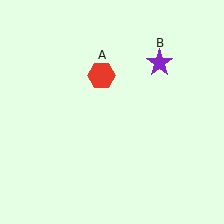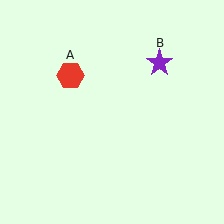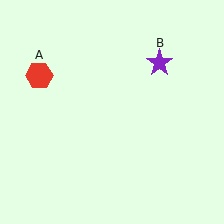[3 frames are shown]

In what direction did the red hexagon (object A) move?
The red hexagon (object A) moved left.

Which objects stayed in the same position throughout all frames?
Purple star (object B) remained stationary.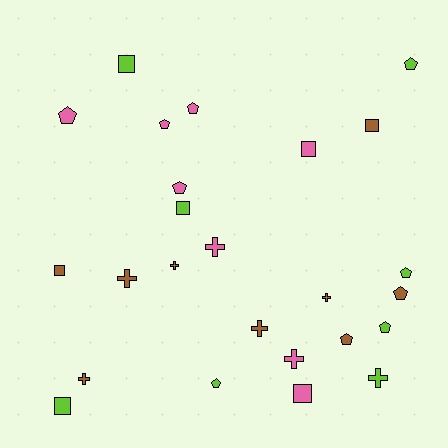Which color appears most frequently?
Brown, with 9 objects.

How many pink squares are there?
There are 2 pink squares.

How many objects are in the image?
There are 25 objects.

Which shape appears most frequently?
Pentagon, with 10 objects.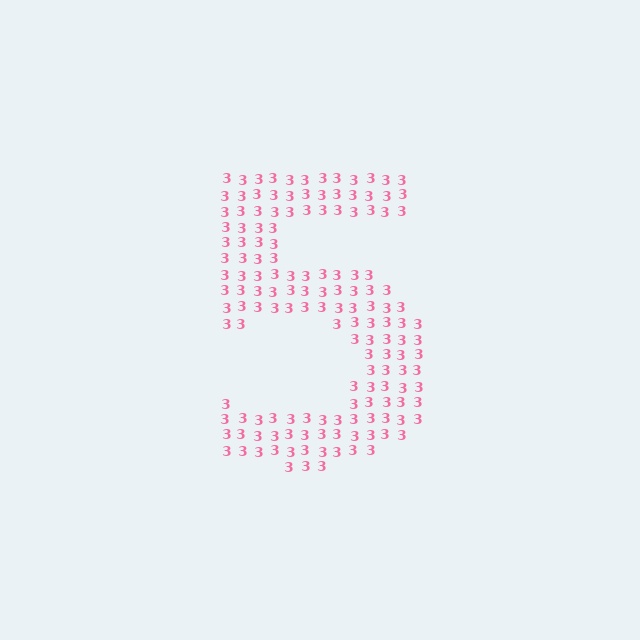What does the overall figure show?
The overall figure shows the digit 5.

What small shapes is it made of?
It is made of small digit 3's.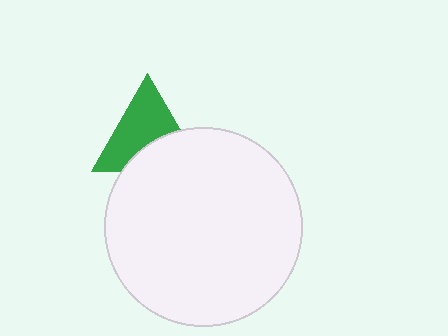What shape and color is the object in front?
The object in front is a white circle.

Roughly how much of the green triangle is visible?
About half of it is visible (roughly 63%).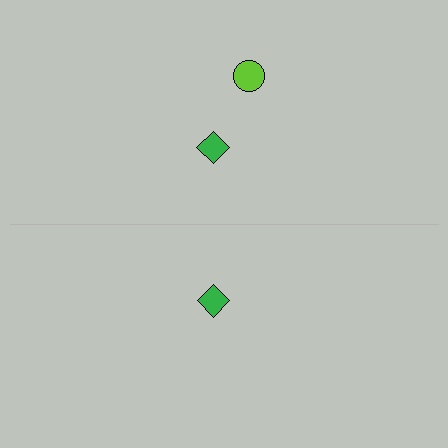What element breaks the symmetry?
A lime circle is missing from the bottom side.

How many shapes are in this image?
There are 3 shapes in this image.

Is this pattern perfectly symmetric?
No, the pattern is not perfectly symmetric. A lime circle is missing from the bottom side.